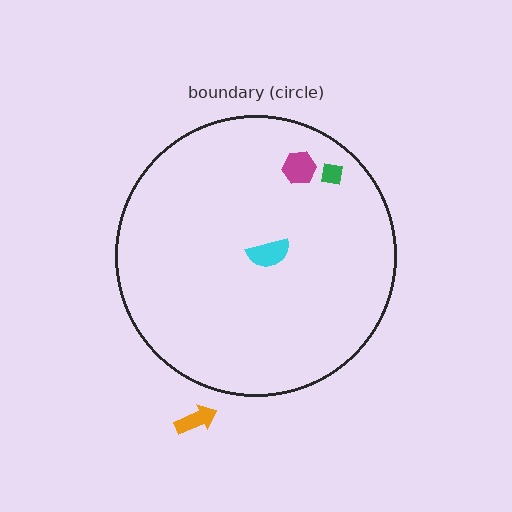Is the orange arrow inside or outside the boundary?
Outside.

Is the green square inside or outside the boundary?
Inside.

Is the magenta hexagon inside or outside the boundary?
Inside.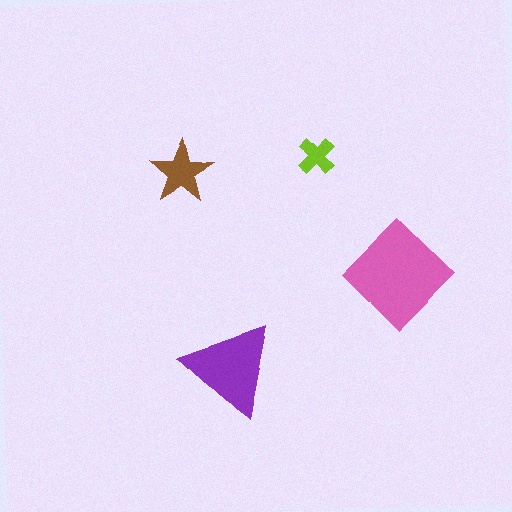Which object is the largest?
The pink diamond.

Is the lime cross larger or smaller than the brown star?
Smaller.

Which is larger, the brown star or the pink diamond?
The pink diamond.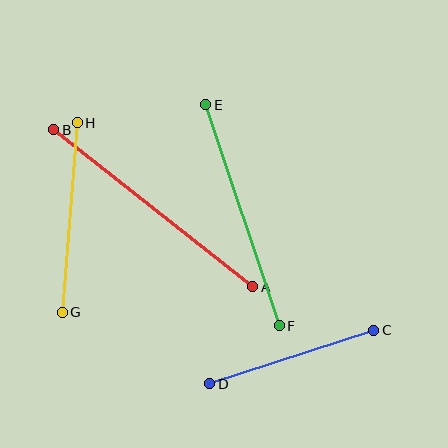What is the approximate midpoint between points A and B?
The midpoint is at approximately (153, 208) pixels.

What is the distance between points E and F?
The distance is approximately 233 pixels.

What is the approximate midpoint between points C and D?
The midpoint is at approximately (292, 357) pixels.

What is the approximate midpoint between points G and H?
The midpoint is at approximately (70, 217) pixels.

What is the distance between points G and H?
The distance is approximately 190 pixels.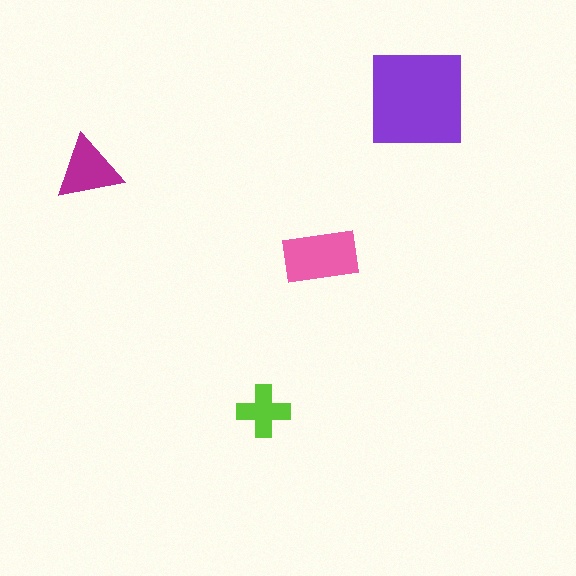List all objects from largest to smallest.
The purple square, the pink rectangle, the magenta triangle, the lime cross.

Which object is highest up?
The purple square is topmost.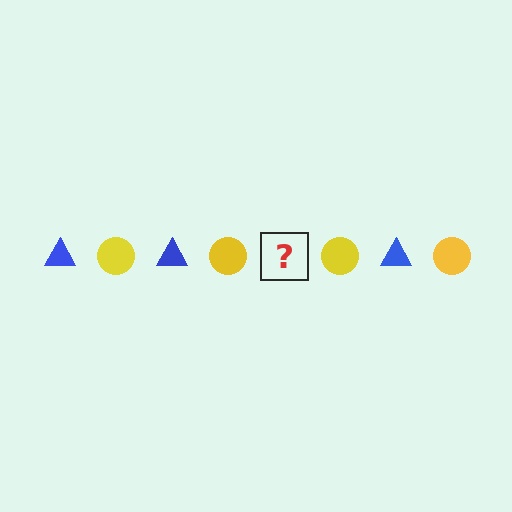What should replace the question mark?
The question mark should be replaced with a blue triangle.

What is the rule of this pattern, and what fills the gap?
The rule is that the pattern alternates between blue triangle and yellow circle. The gap should be filled with a blue triangle.